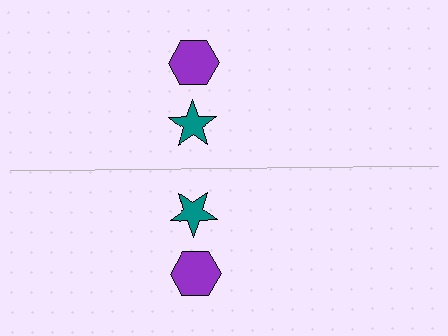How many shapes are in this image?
There are 4 shapes in this image.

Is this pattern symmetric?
Yes, this pattern has bilateral (reflection) symmetry.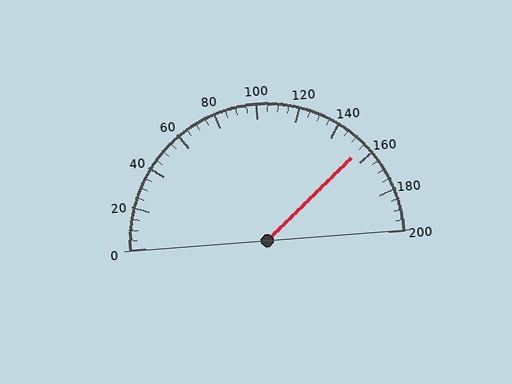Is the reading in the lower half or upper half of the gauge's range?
The reading is in the upper half of the range (0 to 200).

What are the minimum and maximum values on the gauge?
The gauge ranges from 0 to 200.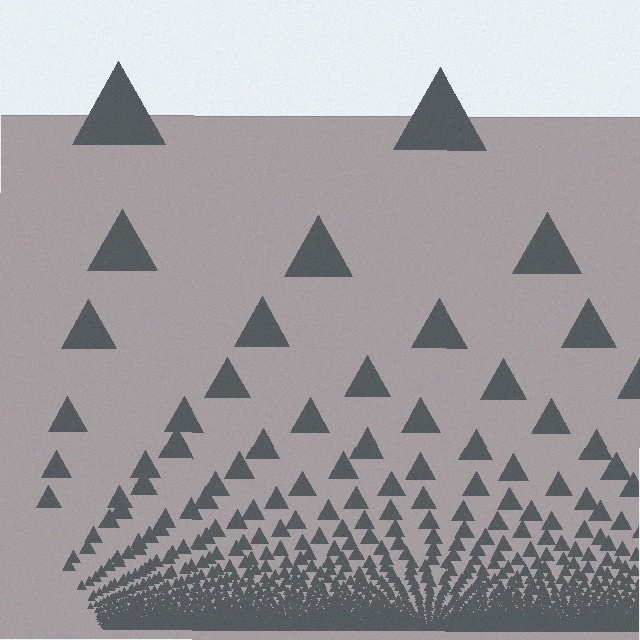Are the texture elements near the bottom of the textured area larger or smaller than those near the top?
Smaller. The gradient is inverted — elements near the bottom are smaller and denser.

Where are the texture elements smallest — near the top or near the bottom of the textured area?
Near the bottom.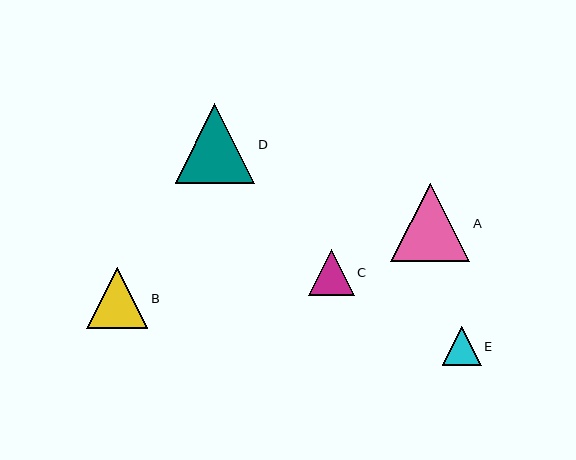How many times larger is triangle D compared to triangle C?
Triangle D is approximately 1.7 times the size of triangle C.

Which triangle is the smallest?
Triangle E is the smallest with a size of approximately 39 pixels.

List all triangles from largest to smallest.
From largest to smallest: D, A, B, C, E.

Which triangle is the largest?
Triangle D is the largest with a size of approximately 79 pixels.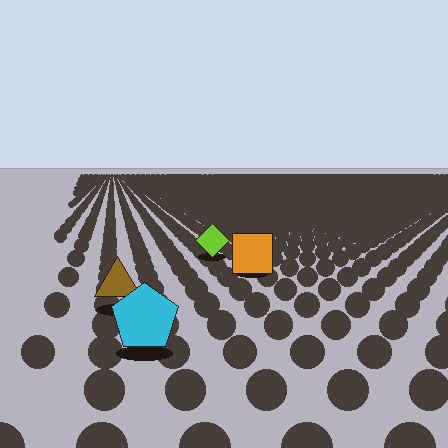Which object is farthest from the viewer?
The lime diamond is farthest from the viewer. It appears smaller and the ground texture around it is denser.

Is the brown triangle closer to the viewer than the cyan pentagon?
No. The cyan pentagon is closer — you can tell from the texture gradient: the ground texture is coarser near it.